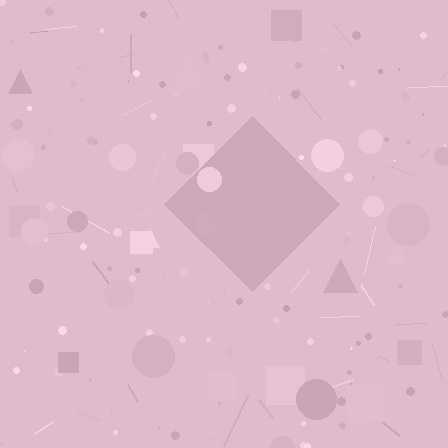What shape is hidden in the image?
A diamond is hidden in the image.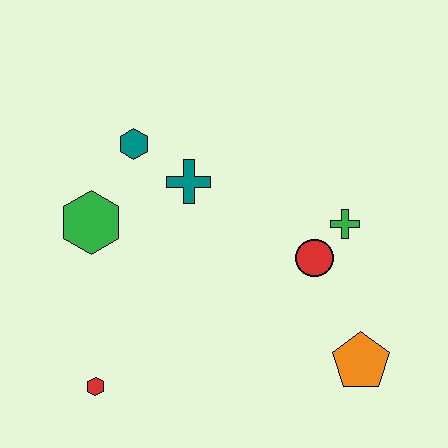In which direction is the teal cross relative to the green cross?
The teal cross is to the left of the green cross.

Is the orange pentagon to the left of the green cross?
No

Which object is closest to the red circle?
The green cross is closest to the red circle.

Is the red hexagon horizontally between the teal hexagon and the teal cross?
No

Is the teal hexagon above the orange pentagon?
Yes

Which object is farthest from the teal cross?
The orange pentagon is farthest from the teal cross.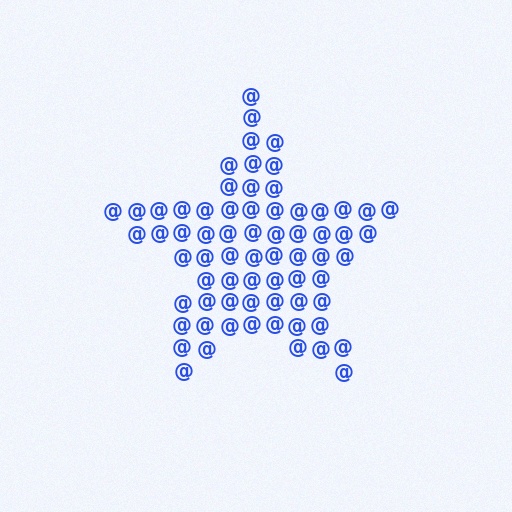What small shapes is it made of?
It is made of small at signs.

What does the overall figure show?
The overall figure shows a star.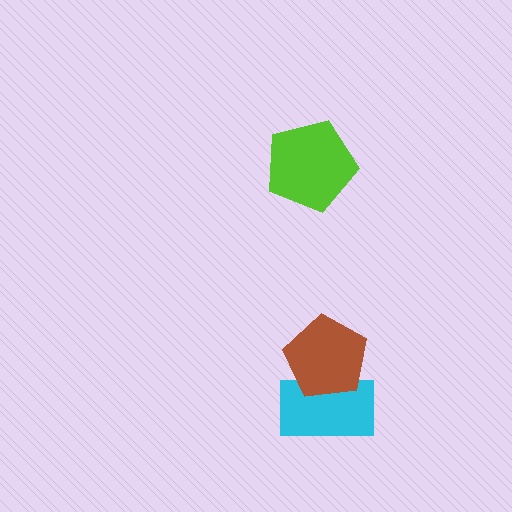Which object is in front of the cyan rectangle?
The brown pentagon is in front of the cyan rectangle.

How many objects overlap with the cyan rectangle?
1 object overlaps with the cyan rectangle.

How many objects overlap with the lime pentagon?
0 objects overlap with the lime pentagon.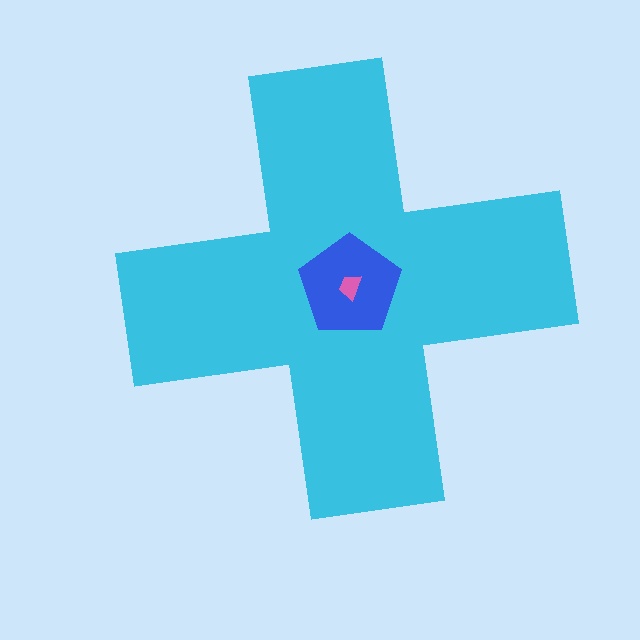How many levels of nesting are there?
3.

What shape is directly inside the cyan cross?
The blue pentagon.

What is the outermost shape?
The cyan cross.